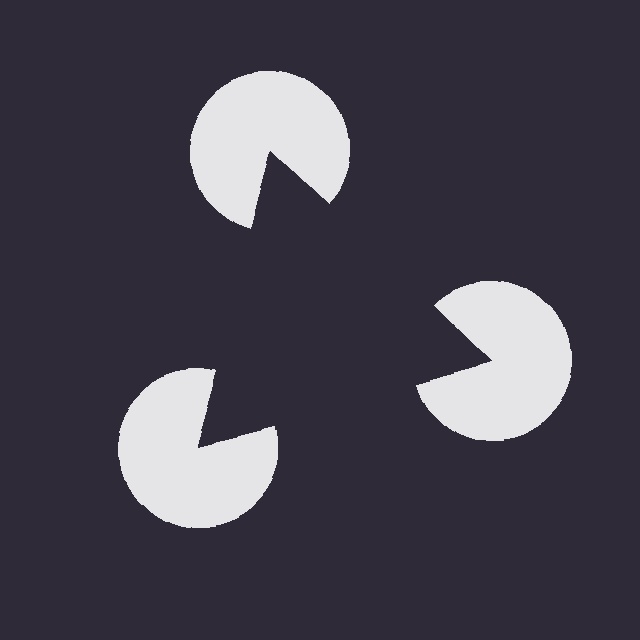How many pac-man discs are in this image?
There are 3 — one at each vertex of the illusory triangle.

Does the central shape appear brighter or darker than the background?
It typically appears slightly darker than the background, even though no actual brightness change is drawn.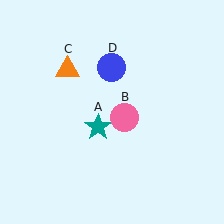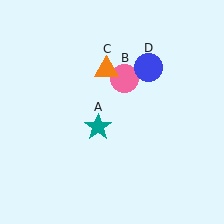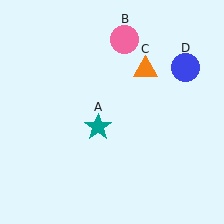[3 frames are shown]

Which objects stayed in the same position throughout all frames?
Teal star (object A) remained stationary.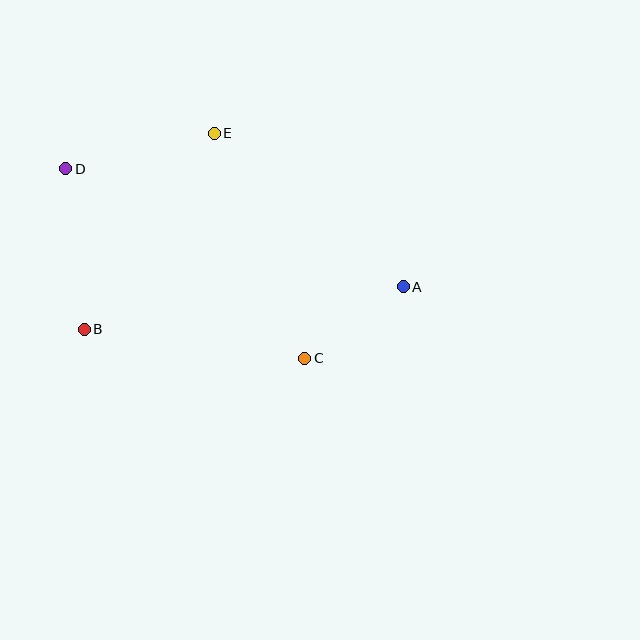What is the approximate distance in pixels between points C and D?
The distance between C and D is approximately 305 pixels.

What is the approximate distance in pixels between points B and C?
The distance between B and C is approximately 223 pixels.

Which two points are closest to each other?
Points A and C are closest to each other.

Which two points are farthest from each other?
Points A and D are farthest from each other.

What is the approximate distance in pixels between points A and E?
The distance between A and E is approximately 244 pixels.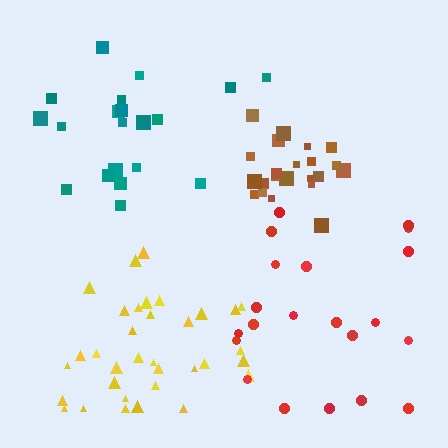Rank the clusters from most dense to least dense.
brown, yellow, teal, red.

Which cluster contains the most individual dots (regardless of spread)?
Yellow (34).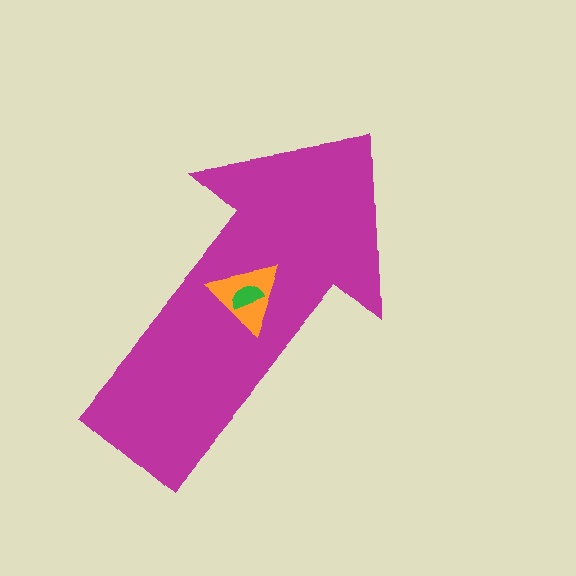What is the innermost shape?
The green semicircle.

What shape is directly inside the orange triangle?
The green semicircle.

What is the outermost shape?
The magenta arrow.